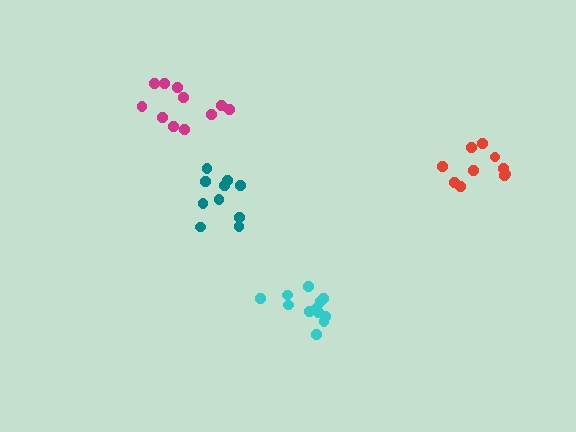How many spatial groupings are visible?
There are 4 spatial groupings.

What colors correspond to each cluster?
The clusters are colored: cyan, teal, red, magenta.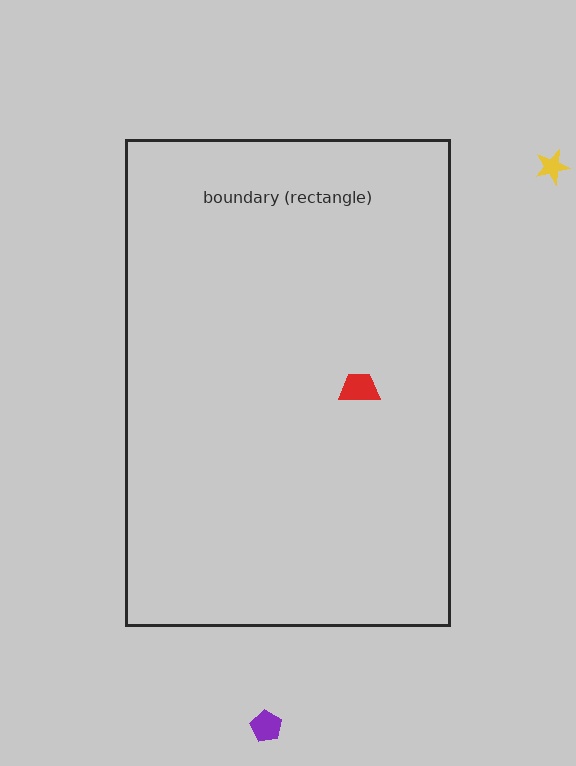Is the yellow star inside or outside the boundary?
Outside.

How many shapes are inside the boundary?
1 inside, 2 outside.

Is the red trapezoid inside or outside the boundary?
Inside.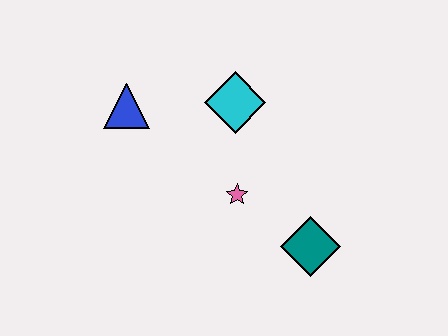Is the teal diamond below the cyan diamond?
Yes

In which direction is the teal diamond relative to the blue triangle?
The teal diamond is to the right of the blue triangle.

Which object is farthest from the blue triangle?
The teal diamond is farthest from the blue triangle.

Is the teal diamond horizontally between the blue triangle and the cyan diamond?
No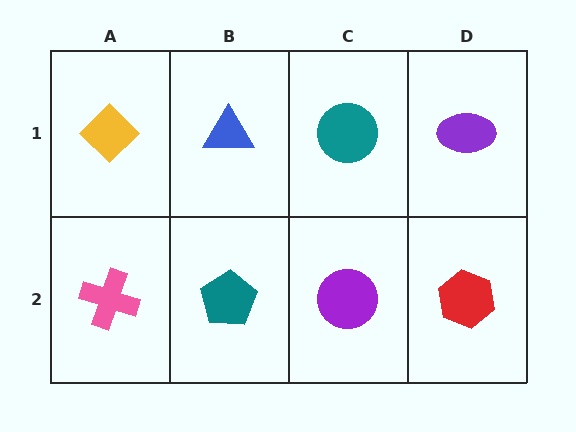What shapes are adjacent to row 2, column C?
A teal circle (row 1, column C), a teal pentagon (row 2, column B), a red hexagon (row 2, column D).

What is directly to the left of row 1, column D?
A teal circle.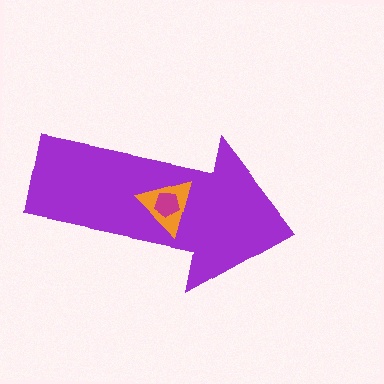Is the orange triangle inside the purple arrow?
Yes.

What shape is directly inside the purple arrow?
The orange triangle.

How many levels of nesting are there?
3.